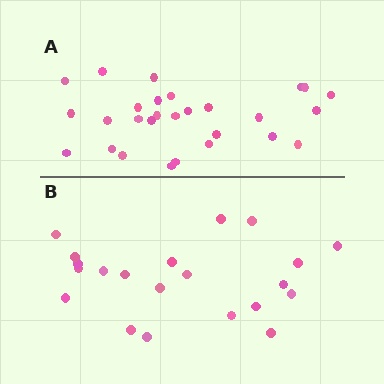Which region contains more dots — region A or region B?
Region A (the top region) has more dots.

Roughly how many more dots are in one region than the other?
Region A has roughly 8 or so more dots than region B.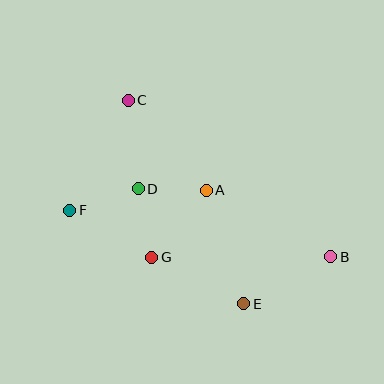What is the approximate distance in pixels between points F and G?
The distance between F and G is approximately 94 pixels.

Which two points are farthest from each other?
Points B and F are farthest from each other.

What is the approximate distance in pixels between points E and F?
The distance between E and F is approximately 197 pixels.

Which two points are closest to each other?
Points A and D are closest to each other.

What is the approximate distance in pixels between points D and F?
The distance between D and F is approximately 72 pixels.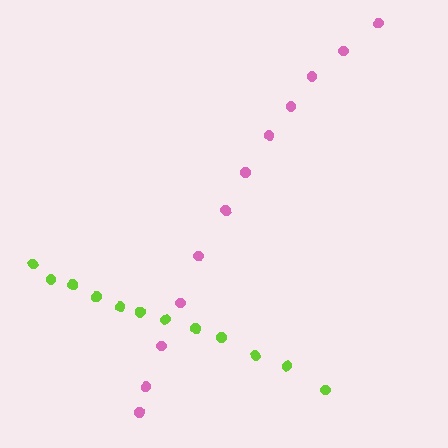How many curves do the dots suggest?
There are 2 distinct paths.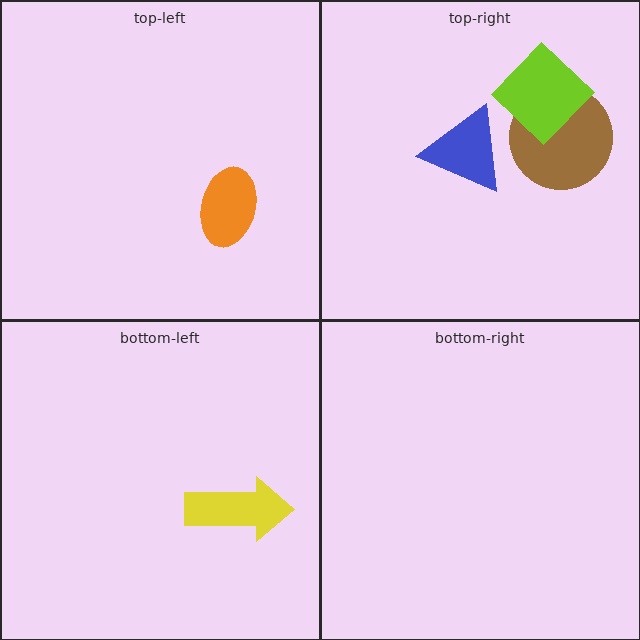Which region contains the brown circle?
The top-right region.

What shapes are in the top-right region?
The brown circle, the lime diamond, the blue triangle.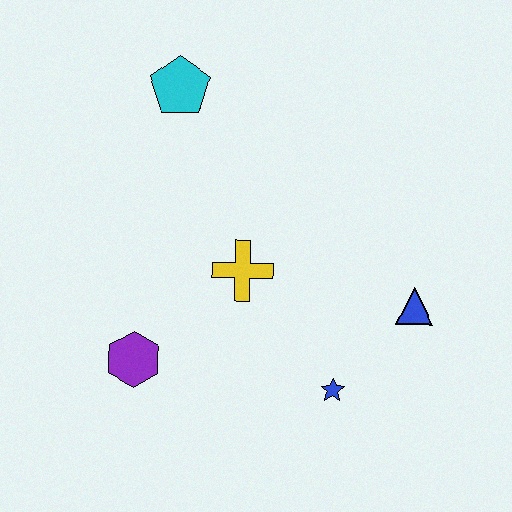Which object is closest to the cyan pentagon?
The yellow cross is closest to the cyan pentagon.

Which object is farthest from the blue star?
The cyan pentagon is farthest from the blue star.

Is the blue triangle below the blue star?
No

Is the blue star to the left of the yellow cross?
No